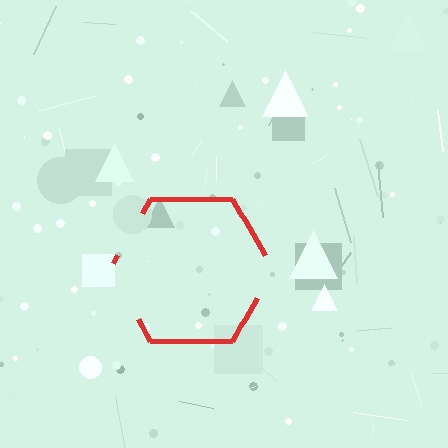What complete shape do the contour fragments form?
The contour fragments form a hexagon.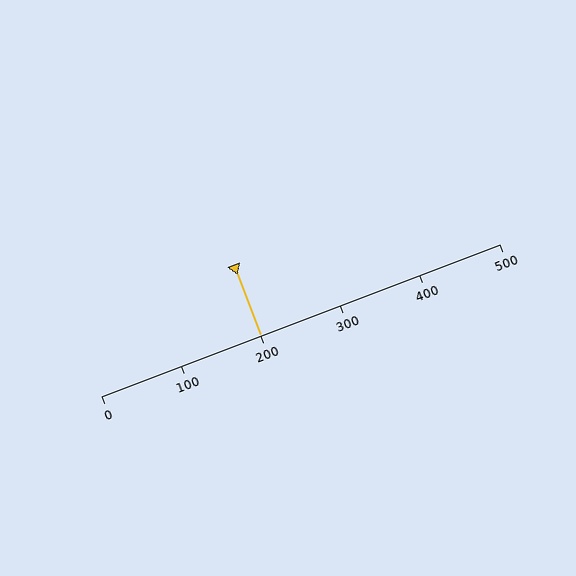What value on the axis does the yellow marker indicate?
The marker indicates approximately 200.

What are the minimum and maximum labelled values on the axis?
The axis runs from 0 to 500.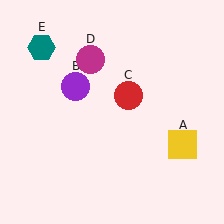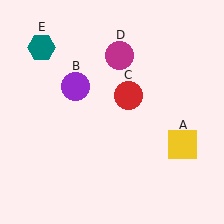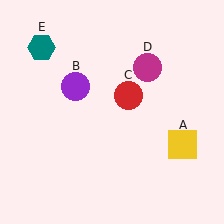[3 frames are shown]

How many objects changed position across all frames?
1 object changed position: magenta circle (object D).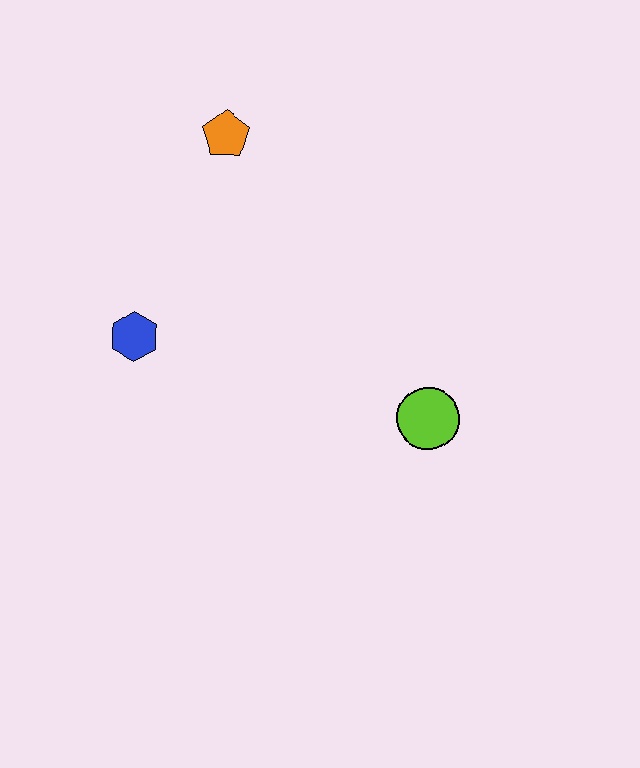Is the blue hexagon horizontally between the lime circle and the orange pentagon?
No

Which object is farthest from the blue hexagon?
The lime circle is farthest from the blue hexagon.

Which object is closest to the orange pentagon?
The blue hexagon is closest to the orange pentagon.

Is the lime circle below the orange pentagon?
Yes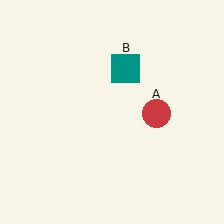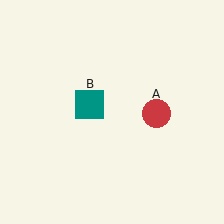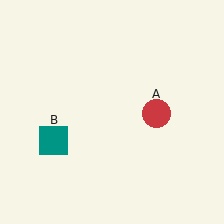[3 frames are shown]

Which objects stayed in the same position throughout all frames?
Red circle (object A) remained stationary.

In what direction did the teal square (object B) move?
The teal square (object B) moved down and to the left.